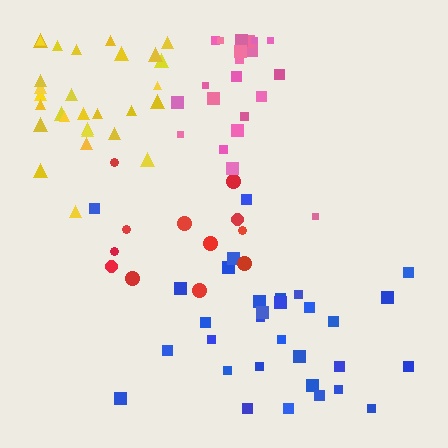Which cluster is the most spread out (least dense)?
Red.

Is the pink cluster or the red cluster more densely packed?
Pink.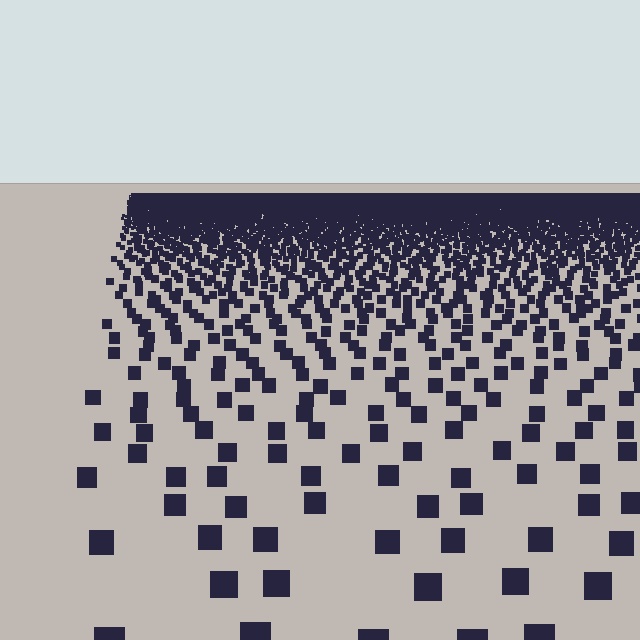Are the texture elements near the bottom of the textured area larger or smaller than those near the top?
Larger. Near the bottom, elements are closer to the viewer and appear at a bigger on-screen size.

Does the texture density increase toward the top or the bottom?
Density increases toward the top.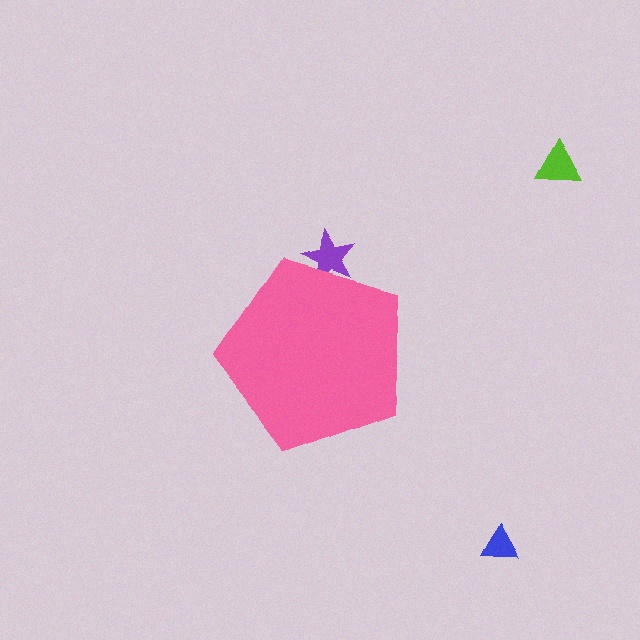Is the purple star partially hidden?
Yes, the purple star is partially hidden behind the pink pentagon.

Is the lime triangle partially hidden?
No, the lime triangle is fully visible.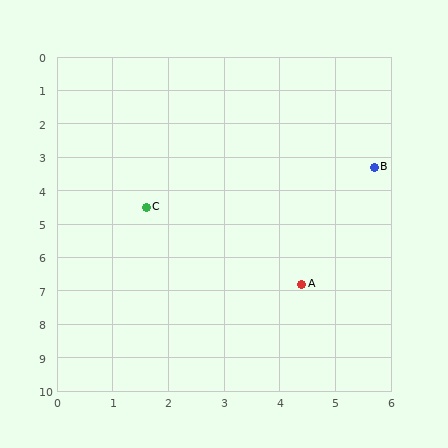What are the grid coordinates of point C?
Point C is at approximately (1.6, 4.5).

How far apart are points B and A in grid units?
Points B and A are about 3.7 grid units apart.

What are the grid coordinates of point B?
Point B is at approximately (5.7, 3.3).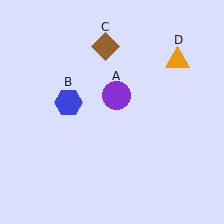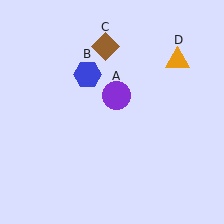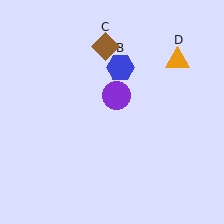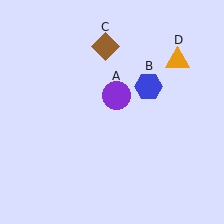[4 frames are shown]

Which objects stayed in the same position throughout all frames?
Purple circle (object A) and brown diamond (object C) and orange triangle (object D) remained stationary.